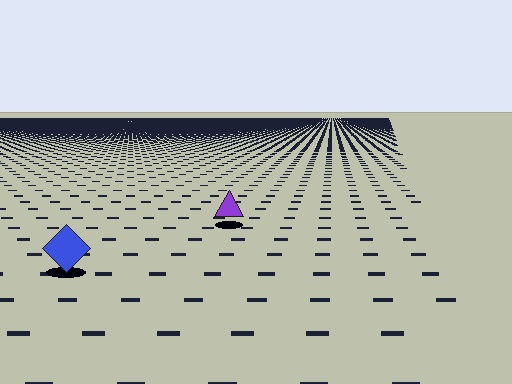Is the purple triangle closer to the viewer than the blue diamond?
No. The blue diamond is closer — you can tell from the texture gradient: the ground texture is coarser near it.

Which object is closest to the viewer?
The blue diamond is closest. The texture marks near it are larger and more spread out.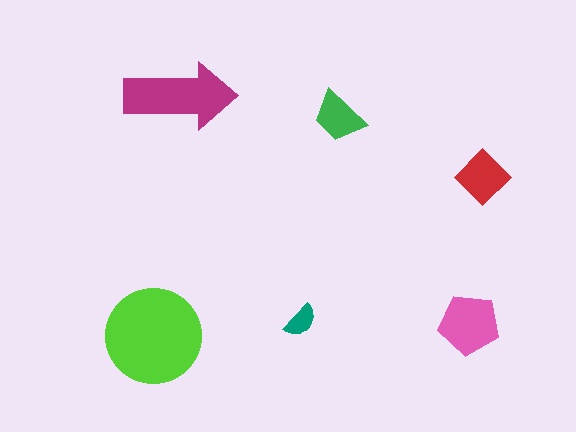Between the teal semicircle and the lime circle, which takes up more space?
The lime circle.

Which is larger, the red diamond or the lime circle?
The lime circle.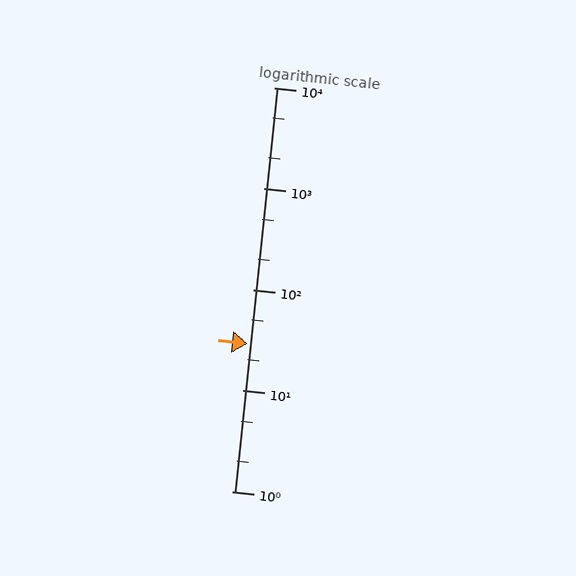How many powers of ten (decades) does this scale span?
The scale spans 4 decades, from 1 to 10000.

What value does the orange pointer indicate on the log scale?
The pointer indicates approximately 29.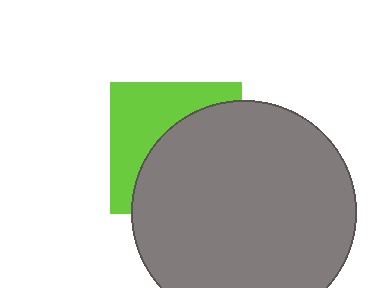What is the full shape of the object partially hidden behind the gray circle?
The partially hidden object is a lime square.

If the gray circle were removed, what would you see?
You would see the complete lime square.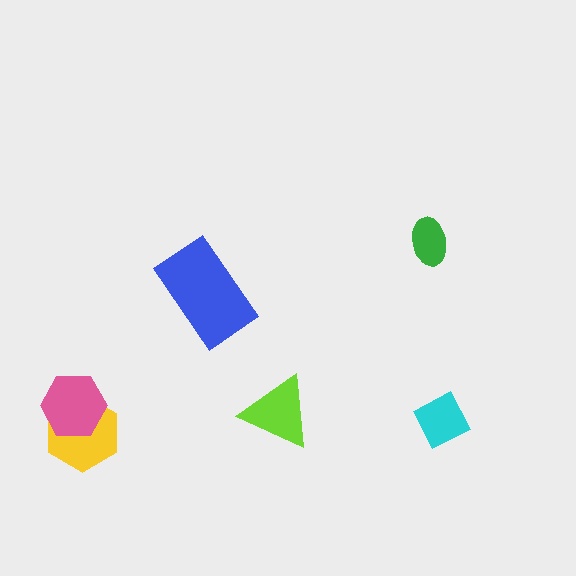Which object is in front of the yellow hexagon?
The pink hexagon is in front of the yellow hexagon.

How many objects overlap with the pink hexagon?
1 object overlaps with the pink hexagon.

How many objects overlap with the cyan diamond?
0 objects overlap with the cyan diamond.